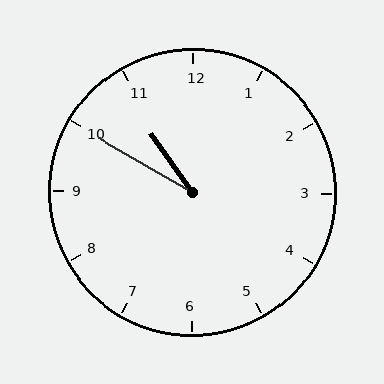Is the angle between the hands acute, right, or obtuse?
It is acute.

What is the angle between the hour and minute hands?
Approximately 25 degrees.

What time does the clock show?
10:50.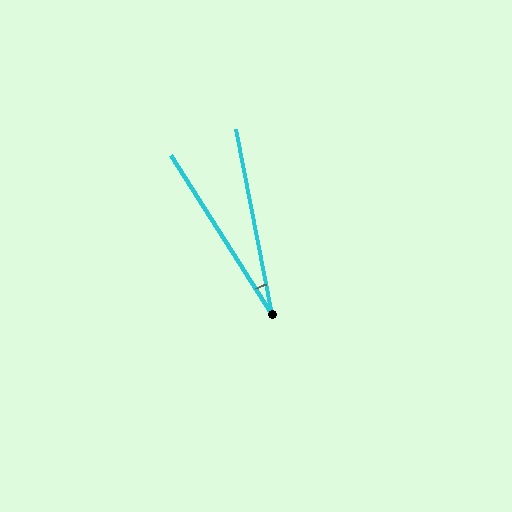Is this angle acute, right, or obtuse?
It is acute.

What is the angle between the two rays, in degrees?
Approximately 21 degrees.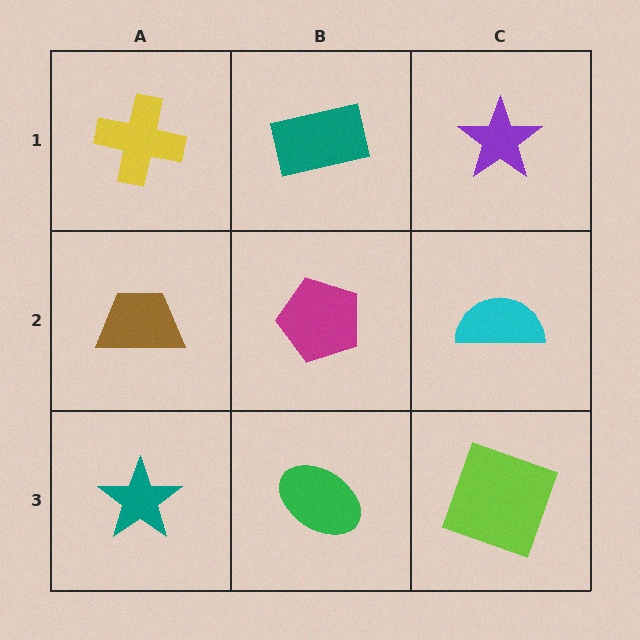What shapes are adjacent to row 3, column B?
A magenta pentagon (row 2, column B), a teal star (row 3, column A), a lime square (row 3, column C).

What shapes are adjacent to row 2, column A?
A yellow cross (row 1, column A), a teal star (row 3, column A), a magenta pentagon (row 2, column B).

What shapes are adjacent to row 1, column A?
A brown trapezoid (row 2, column A), a teal rectangle (row 1, column B).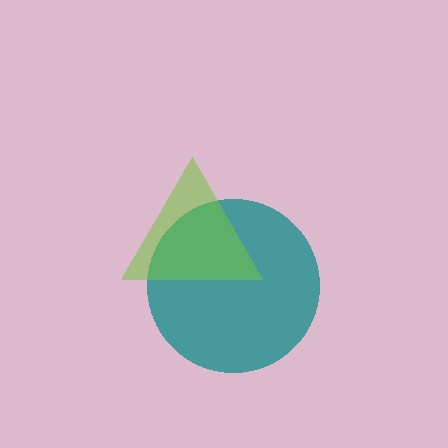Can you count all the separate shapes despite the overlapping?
Yes, there are 2 separate shapes.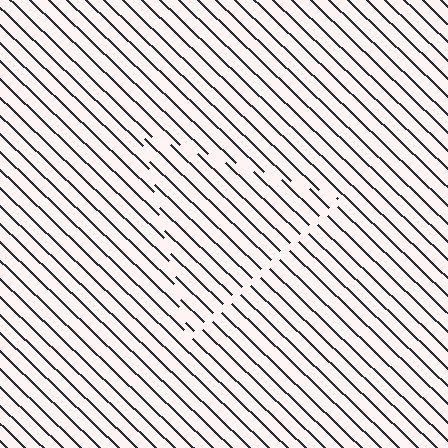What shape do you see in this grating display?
An illusory triangle. The interior of the shape contains the same grating, shifted by half a period — the contour is defined by the phase discontinuity where line-ends from the inner and outer gratings abut.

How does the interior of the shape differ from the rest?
The interior of the shape contains the same grating, shifted by half a period — the contour is defined by the phase discontinuity where line-ends from the inner and outer gratings abut.